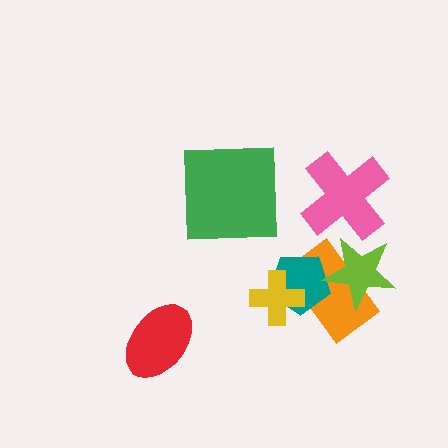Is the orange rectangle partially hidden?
Yes, it is partially covered by another shape.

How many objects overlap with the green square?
0 objects overlap with the green square.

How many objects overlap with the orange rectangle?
3 objects overlap with the orange rectangle.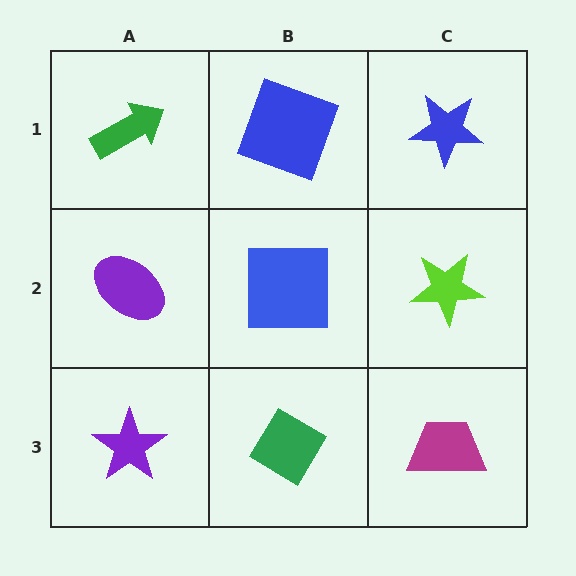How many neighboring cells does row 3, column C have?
2.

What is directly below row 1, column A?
A purple ellipse.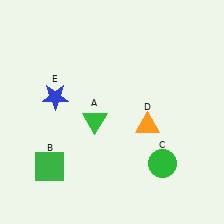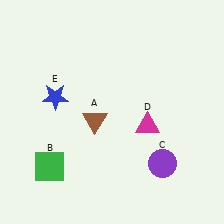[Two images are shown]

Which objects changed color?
A changed from green to brown. C changed from green to purple. D changed from orange to magenta.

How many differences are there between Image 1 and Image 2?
There are 3 differences between the two images.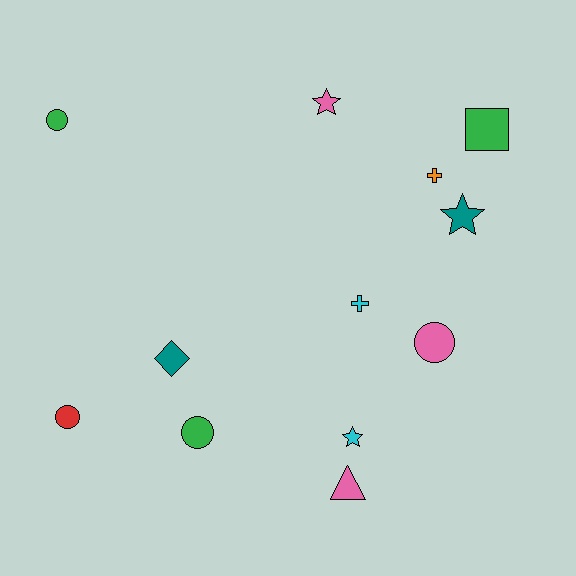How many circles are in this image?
There are 4 circles.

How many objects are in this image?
There are 12 objects.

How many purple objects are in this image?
There are no purple objects.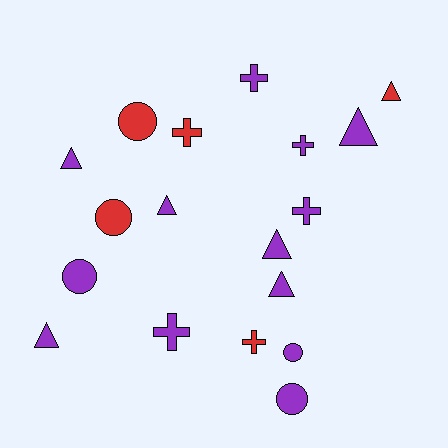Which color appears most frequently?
Purple, with 13 objects.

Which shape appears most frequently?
Triangle, with 7 objects.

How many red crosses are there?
There are 2 red crosses.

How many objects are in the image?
There are 18 objects.